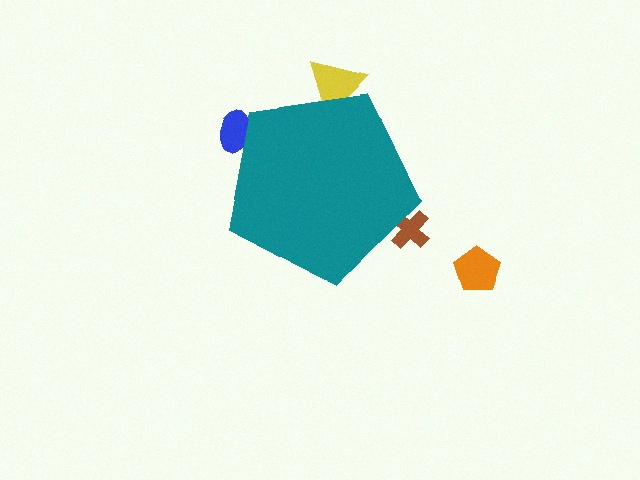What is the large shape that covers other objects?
A teal pentagon.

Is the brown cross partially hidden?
Yes, the brown cross is partially hidden behind the teal pentagon.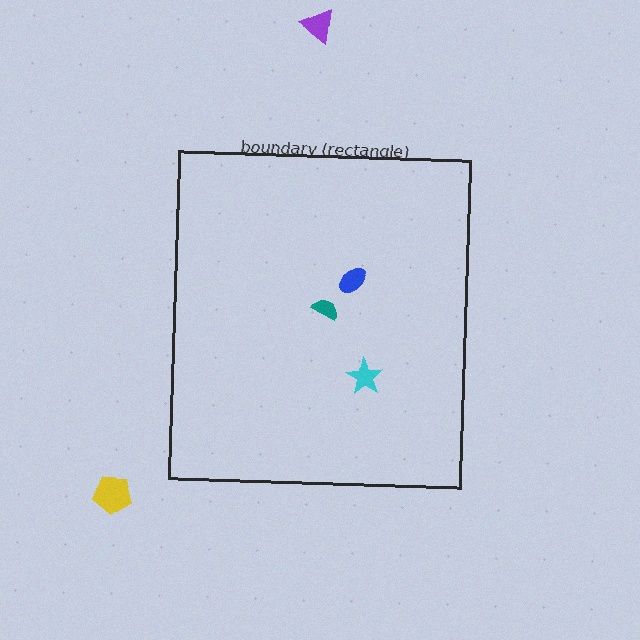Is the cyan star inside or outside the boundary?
Inside.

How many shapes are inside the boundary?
3 inside, 2 outside.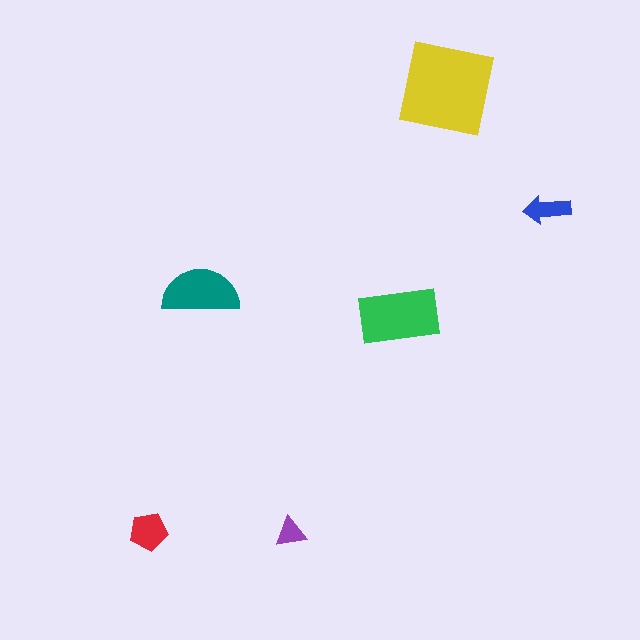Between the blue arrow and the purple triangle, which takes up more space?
The blue arrow.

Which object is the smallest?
The purple triangle.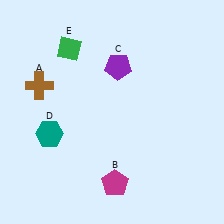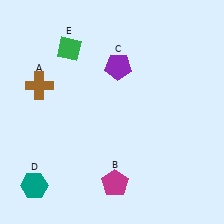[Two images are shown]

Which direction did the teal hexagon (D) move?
The teal hexagon (D) moved down.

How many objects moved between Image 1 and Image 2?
1 object moved between the two images.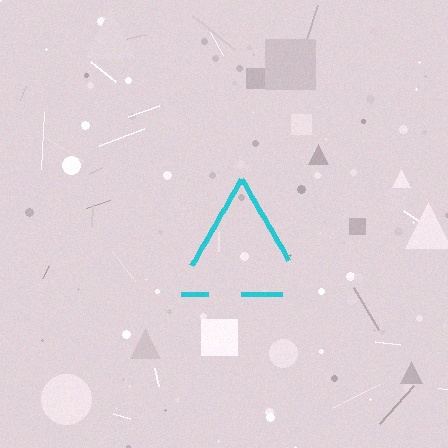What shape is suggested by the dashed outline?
The dashed outline suggests a triangle.